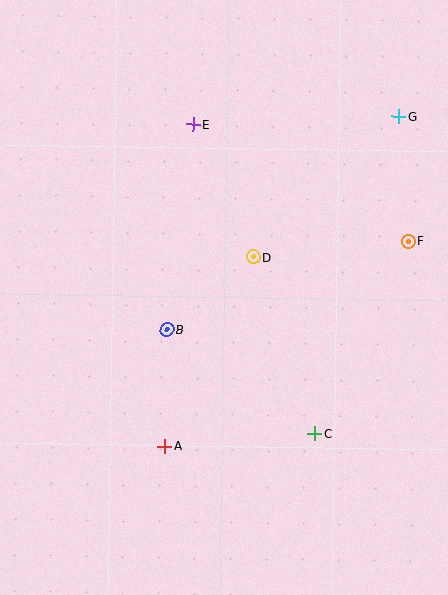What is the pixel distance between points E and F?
The distance between E and F is 245 pixels.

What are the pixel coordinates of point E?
Point E is at (193, 124).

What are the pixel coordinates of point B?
Point B is at (167, 330).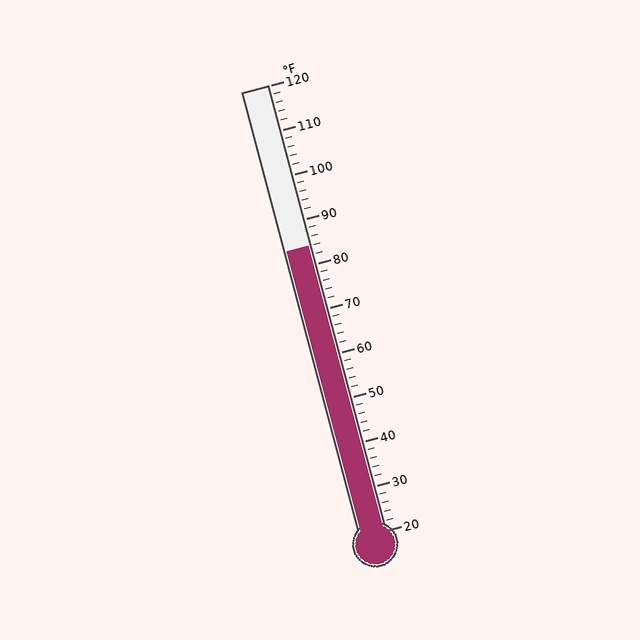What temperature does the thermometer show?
The thermometer shows approximately 84°F.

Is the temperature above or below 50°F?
The temperature is above 50°F.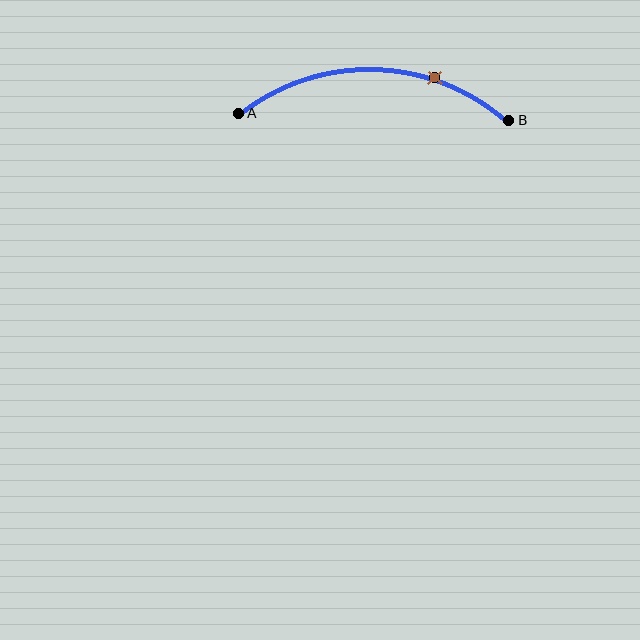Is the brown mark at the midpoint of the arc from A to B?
No. The brown mark lies on the arc but is closer to endpoint B. The arc midpoint would be at the point on the curve equidistant along the arc from both A and B.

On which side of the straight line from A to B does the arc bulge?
The arc bulges above the straight line connecting A and B.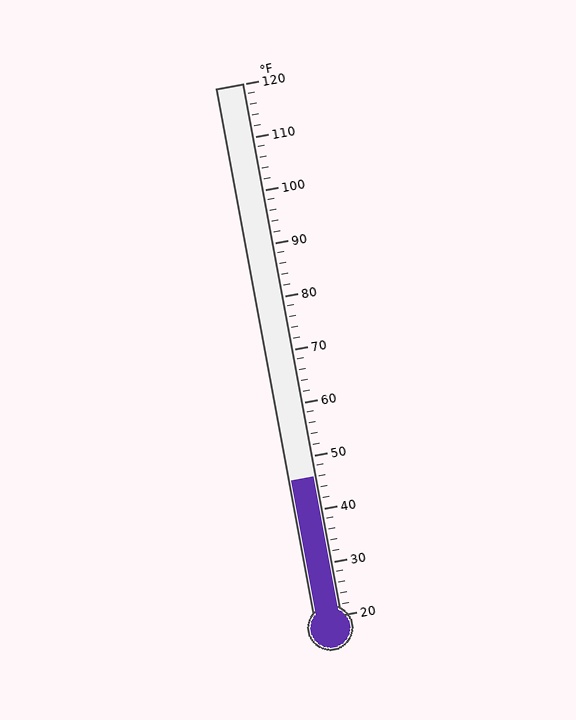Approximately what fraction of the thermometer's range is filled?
The thermometer is filled to approximately 25% of its range.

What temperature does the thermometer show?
The thermometer shows approximately 46°F.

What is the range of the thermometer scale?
The thermometer scale ranges from 20°F to 120°F.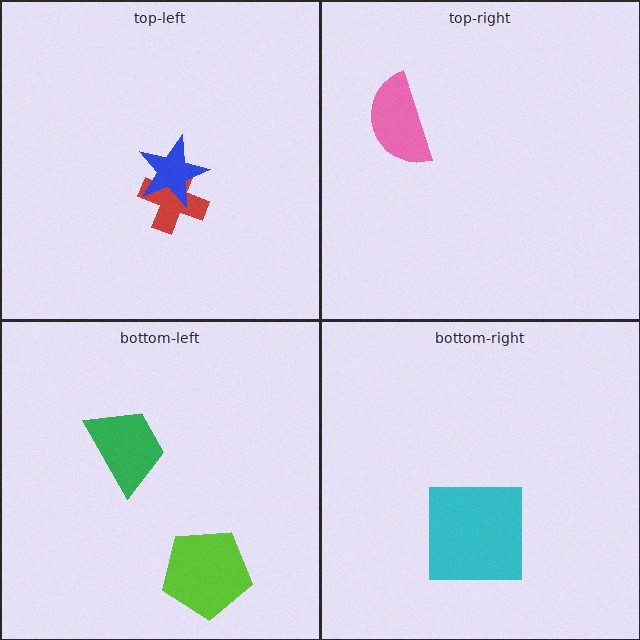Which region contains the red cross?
The top-left region.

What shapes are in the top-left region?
The red cross, the blue star.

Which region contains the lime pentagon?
The bottom-left region.